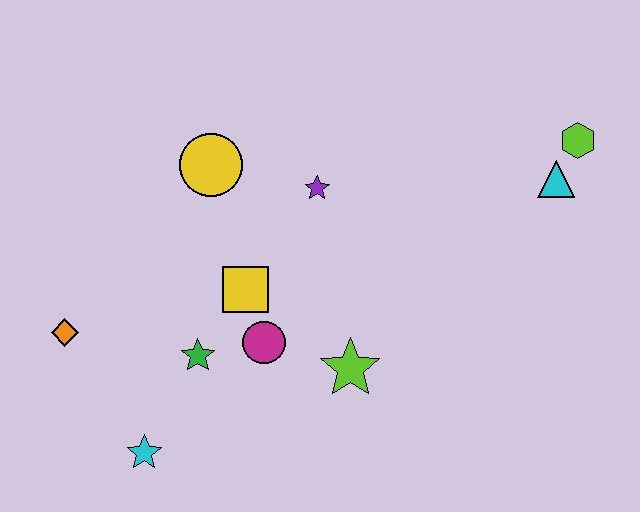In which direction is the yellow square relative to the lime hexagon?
The yellow square is to the left of the lime hexagon.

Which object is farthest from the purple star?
The cyan star is farthest from the purple star.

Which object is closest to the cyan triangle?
The lime hexagon is closest to the cyan triangle.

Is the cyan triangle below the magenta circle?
No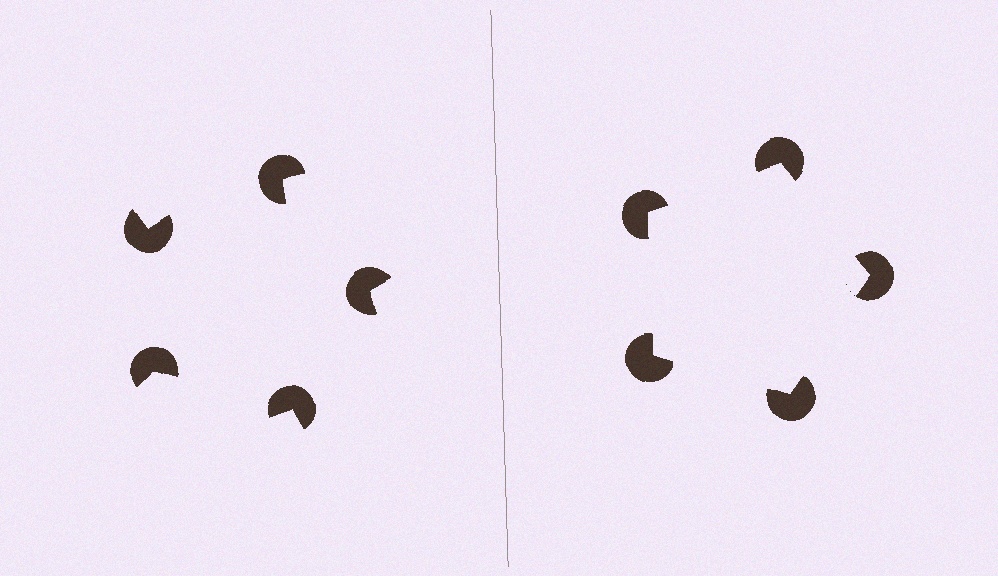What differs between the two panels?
The pac-man discs are positioned identically on both sides; only the wedge orientations differ. On the right they align to a pentagon; on the left they are misaligned.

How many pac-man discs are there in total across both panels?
10 — 5 on each side.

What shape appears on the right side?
An illusory pentagon.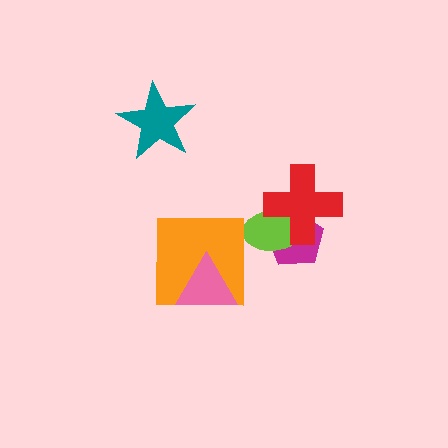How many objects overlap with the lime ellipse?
2 objects overlap with the lime ellipse.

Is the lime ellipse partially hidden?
Yes, it is partially covered by another shape.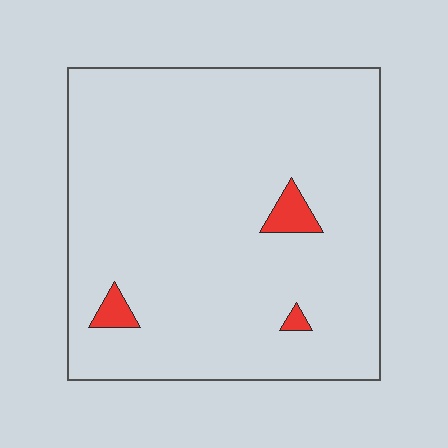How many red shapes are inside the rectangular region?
3.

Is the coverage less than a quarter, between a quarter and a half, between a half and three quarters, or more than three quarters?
Less than a quarter.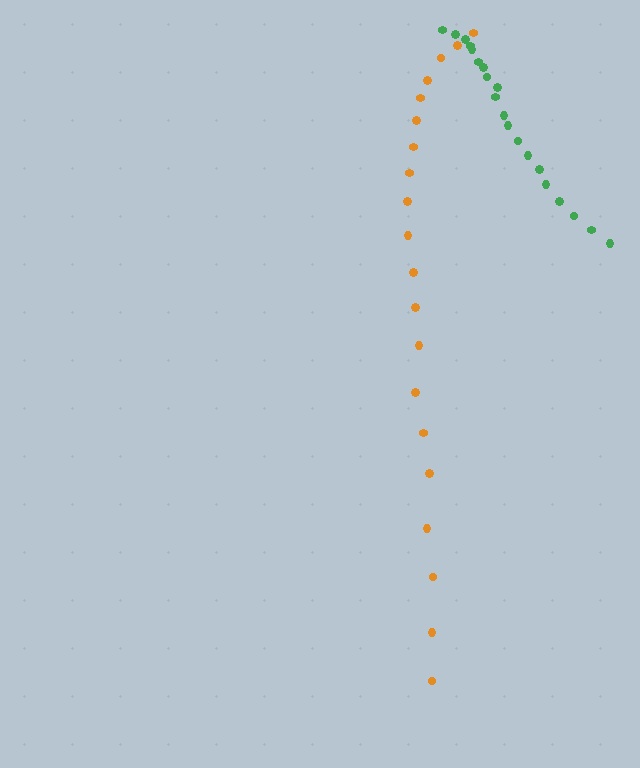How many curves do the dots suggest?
There are 2 distinct paths.